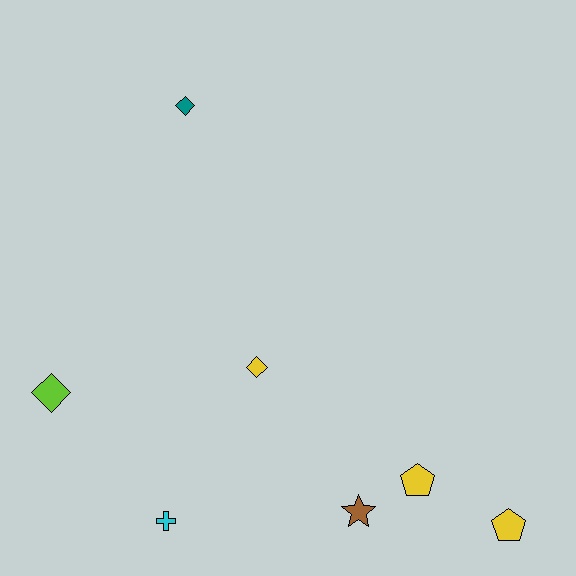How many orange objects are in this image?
There are no orange objects.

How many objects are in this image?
There are 7 objects.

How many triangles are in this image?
There are no triangles.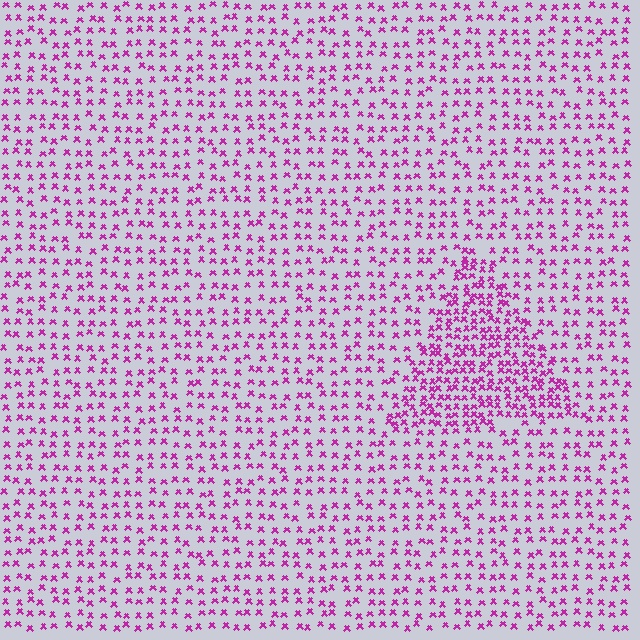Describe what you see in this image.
The image contains small magenta elements arranged at two different densities. A triangle-shaped region is visible where the elements are more densely packed than the surrounding area.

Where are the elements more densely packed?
The elements are more densely packed inside the triangle boundary.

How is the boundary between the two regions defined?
The boundary is defined by a change in element density (approximately 2.0x ratio). All elements are the same color, size, and shape.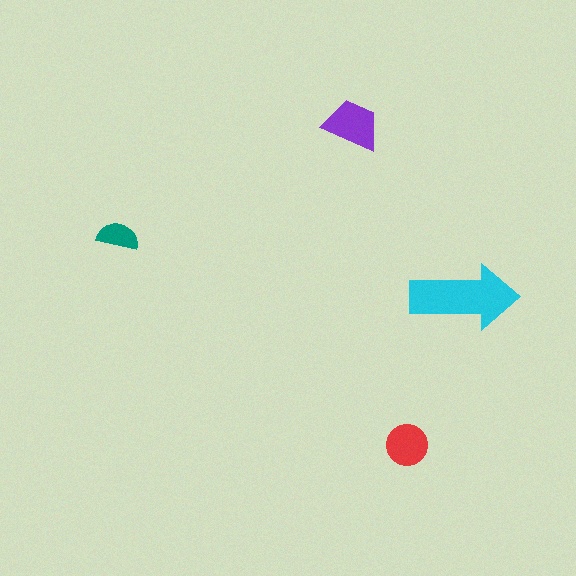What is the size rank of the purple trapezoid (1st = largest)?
2nd.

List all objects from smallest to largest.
The teal semicircle, the red circle, the purple trapezoid, the cyan arrow.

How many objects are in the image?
There are 4 objects in the image.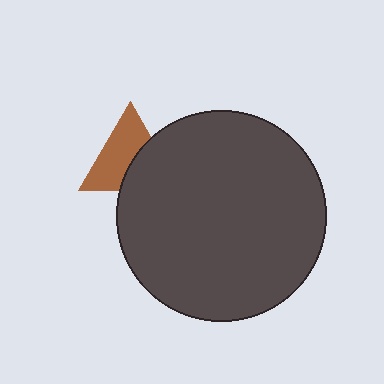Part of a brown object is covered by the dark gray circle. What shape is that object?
It is a triangle.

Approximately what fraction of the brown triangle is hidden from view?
Roughly 41% of the brown triangle is hidden behind the dark gray circle.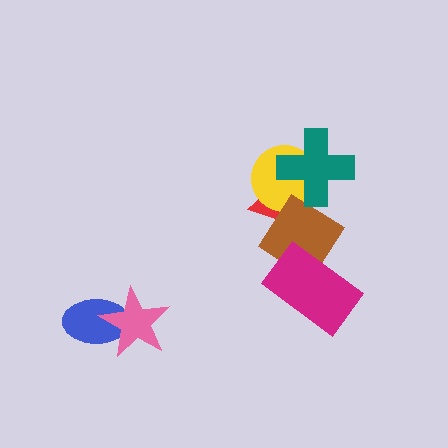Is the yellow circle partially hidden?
Yes, it is partially covered by another shape.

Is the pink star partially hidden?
No, no other shape covers it.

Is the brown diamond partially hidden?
Yes, it is partially covered by another shape.